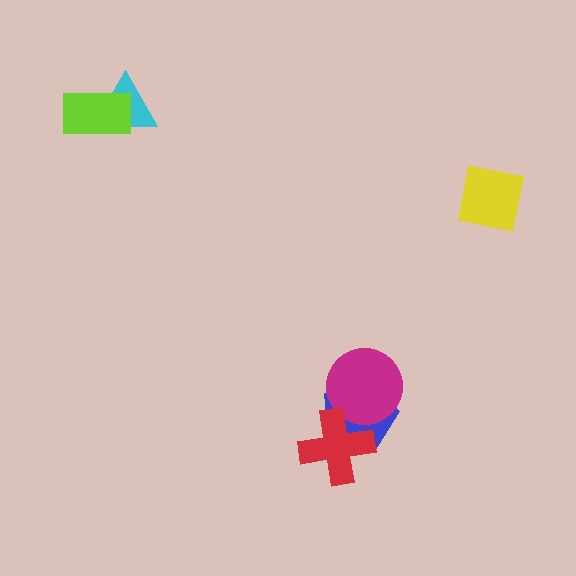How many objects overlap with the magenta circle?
2 objects overlap with the magenta circle.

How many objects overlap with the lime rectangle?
1 object overlaps with the lime rectangle.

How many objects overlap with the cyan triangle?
1 object overlaps with the cyan triangle.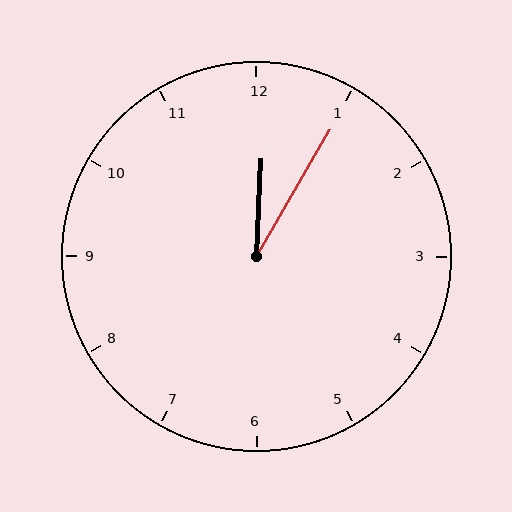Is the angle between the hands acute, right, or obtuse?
It is acute.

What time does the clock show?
12:05.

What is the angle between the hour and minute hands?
Approximately 28 degrees.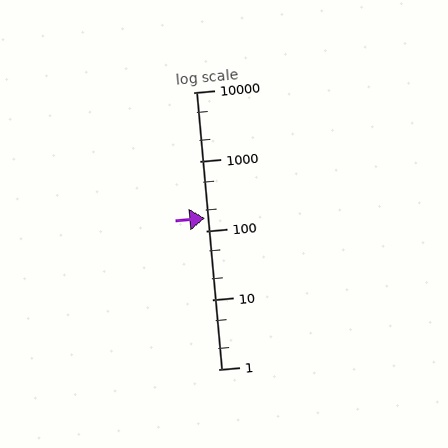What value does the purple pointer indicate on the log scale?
The pointer indicates approximately 150.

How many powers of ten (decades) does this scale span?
The scale spans 4 decades, from 1 to 10000.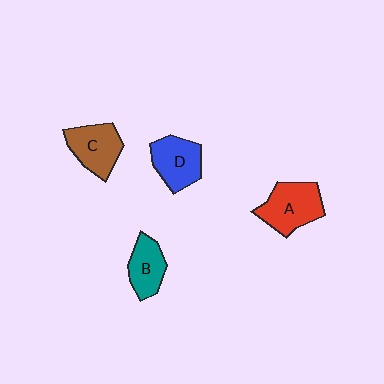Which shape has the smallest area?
Shape B (teal).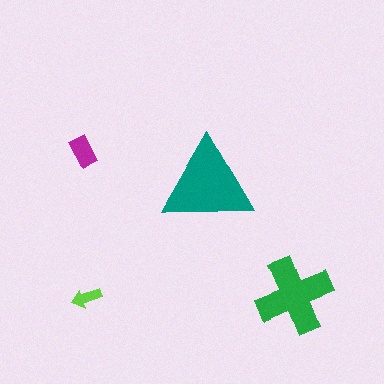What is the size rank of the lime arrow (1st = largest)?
4th.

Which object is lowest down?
The green cross is bottommost.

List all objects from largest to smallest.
The teal triangle, the green cross, the magenta rectangle, the lime arrow.